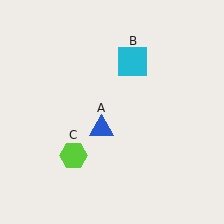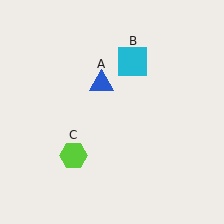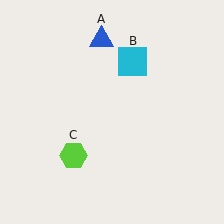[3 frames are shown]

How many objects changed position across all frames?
1 object changed position: blue triangle (object A).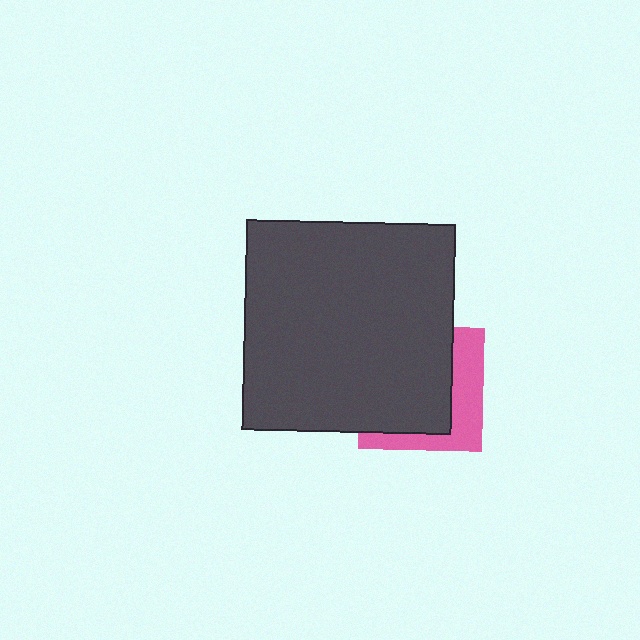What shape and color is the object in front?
The object in front is a dark gray square.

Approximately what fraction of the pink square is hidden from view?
Roughly 65% of the pink square is hidden behind the dark gray square.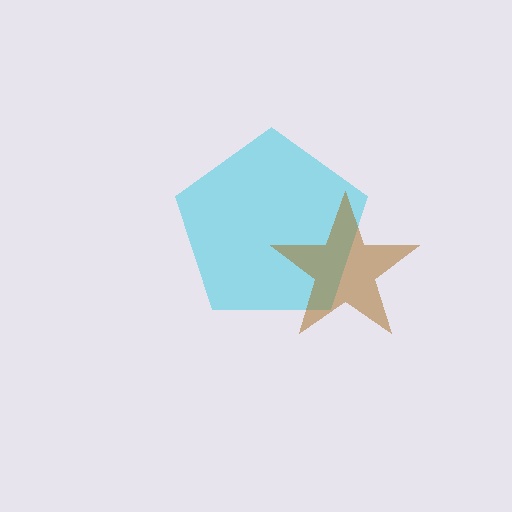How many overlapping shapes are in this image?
There are 2 overlapping shapes in the image.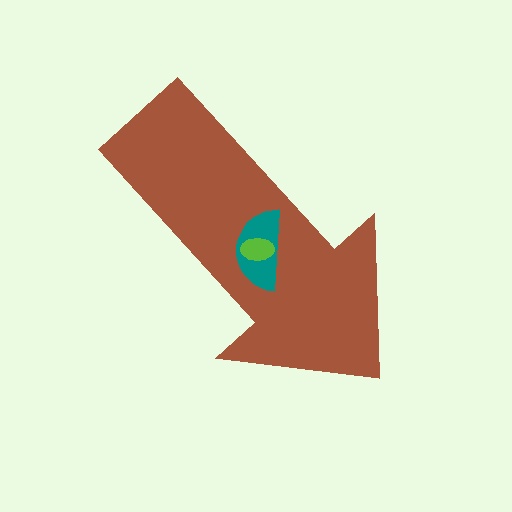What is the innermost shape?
The lime ellipse.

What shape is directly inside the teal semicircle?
The lime ellipse.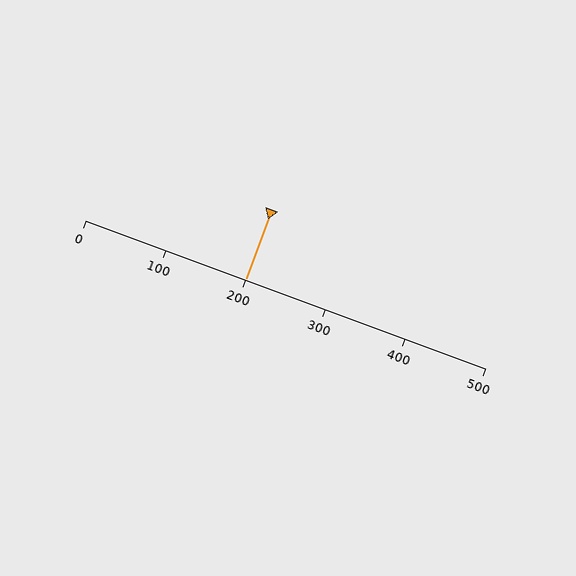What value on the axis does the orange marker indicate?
The marker indicates approximately 200.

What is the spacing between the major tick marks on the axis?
The major ticks are spaced 100 apart.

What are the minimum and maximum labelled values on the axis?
The axis runs from 0 to 500.